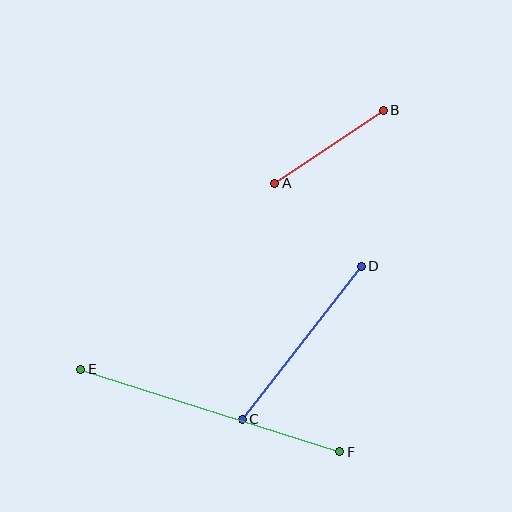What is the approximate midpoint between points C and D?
The midpoint is at approximately (302, 343) pixels.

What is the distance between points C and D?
The distance is approximately 193 pixels.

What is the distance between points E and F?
The distance is approximately 272 pixels.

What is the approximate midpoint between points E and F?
The midpoint is at approximately (210, 410) pixels.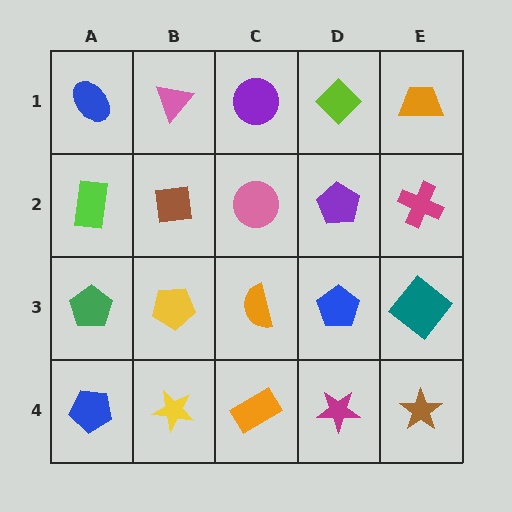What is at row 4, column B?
A yellow star.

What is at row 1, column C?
A purple circle.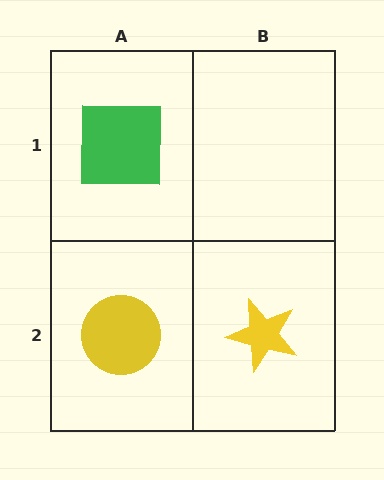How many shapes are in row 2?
2 shapes.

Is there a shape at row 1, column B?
No, that cell is empty.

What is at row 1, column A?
A green square.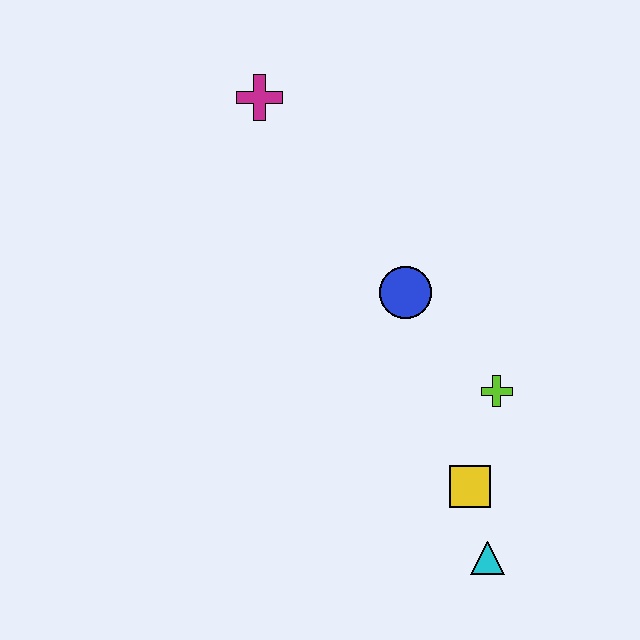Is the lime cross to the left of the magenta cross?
No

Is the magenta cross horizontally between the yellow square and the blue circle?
No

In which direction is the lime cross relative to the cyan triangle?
The lime cross is above the cyan triangle.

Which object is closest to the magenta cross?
The blue circle is closest to the magenta cross.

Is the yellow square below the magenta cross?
Yes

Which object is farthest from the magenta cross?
The cyan triangle is farthest from the magenta cross.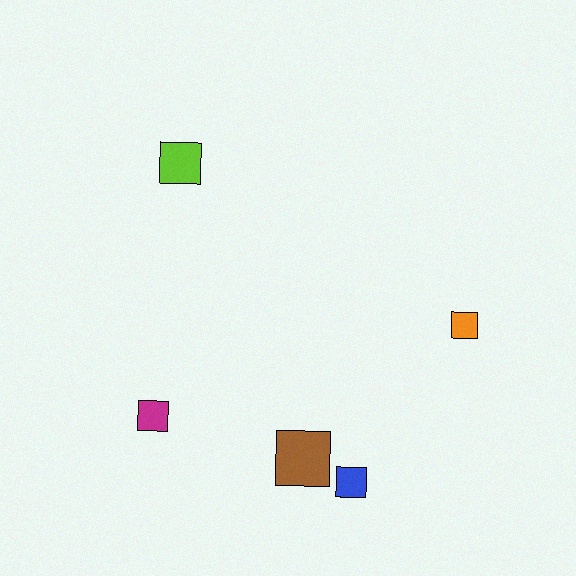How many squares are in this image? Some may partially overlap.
There are 5 squares.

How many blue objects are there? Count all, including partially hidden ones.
There is 1 blue object.